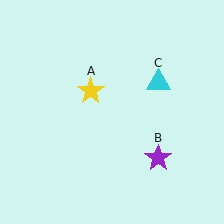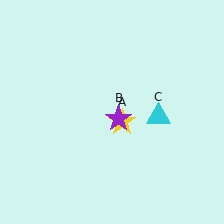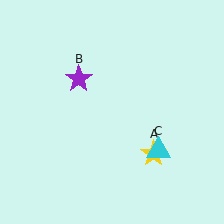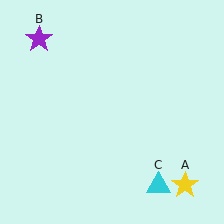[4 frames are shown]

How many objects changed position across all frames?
3 objects changed position: yellow star (object A), purple star (object B), cyan triangle (object C).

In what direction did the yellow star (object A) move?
The yellow star (object A) moved down and to the right.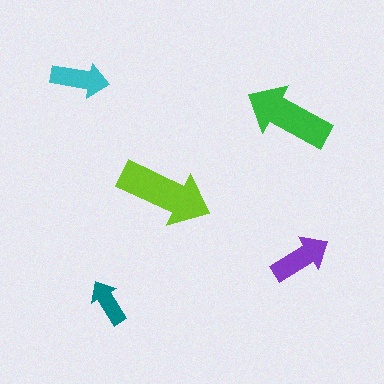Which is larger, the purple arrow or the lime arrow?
The lime one.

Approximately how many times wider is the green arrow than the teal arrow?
About 2 times wider.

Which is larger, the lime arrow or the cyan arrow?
The lime one.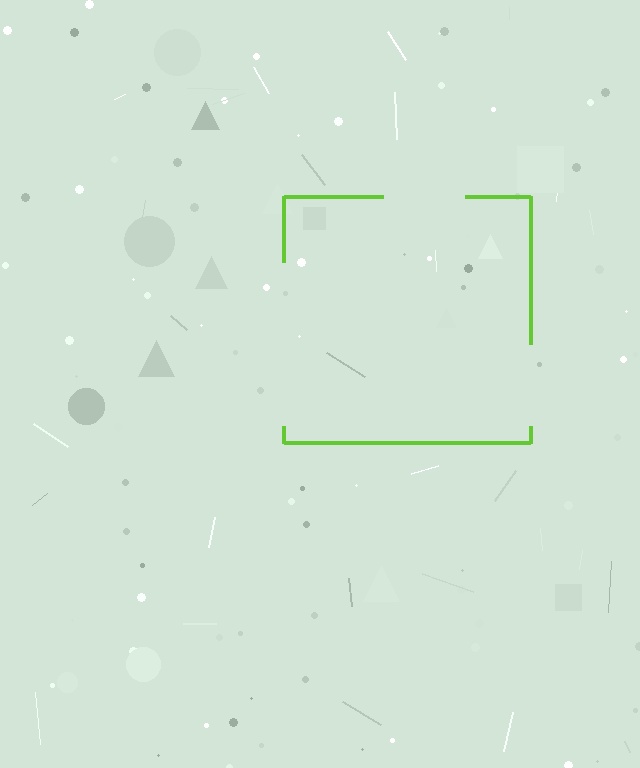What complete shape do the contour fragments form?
The contour fragments form a square.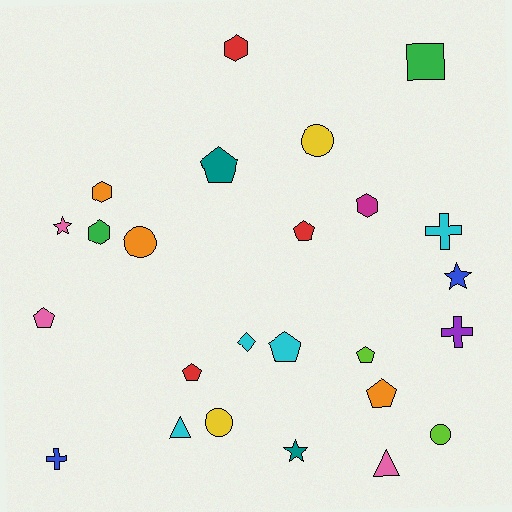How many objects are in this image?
There are 25 objects.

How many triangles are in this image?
There are 2 triangles.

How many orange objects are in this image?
There are 3 orange objects.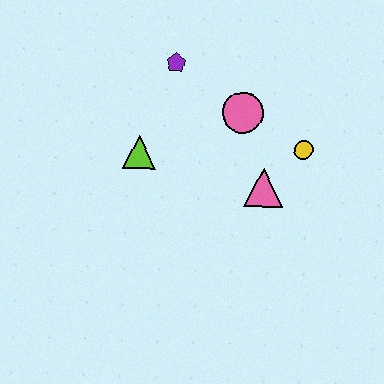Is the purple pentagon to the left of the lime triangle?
No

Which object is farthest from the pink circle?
The lime triangle is farthest from the pink circle.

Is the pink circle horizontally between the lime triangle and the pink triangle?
Yes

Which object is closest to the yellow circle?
The pink triangle is closest to the yellow circle.